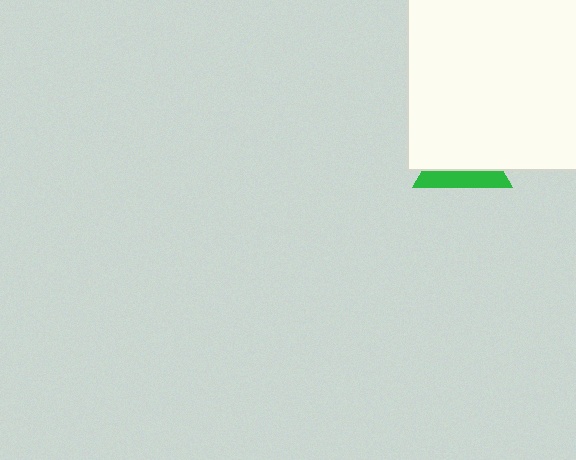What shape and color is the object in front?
The object in front is a white square.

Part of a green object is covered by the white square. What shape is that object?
It is a triangle.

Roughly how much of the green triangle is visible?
A small part of it is visible (roughly 33%).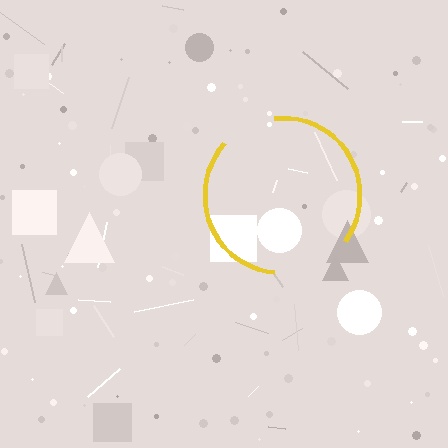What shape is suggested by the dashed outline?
The dashed outline suggests a circle.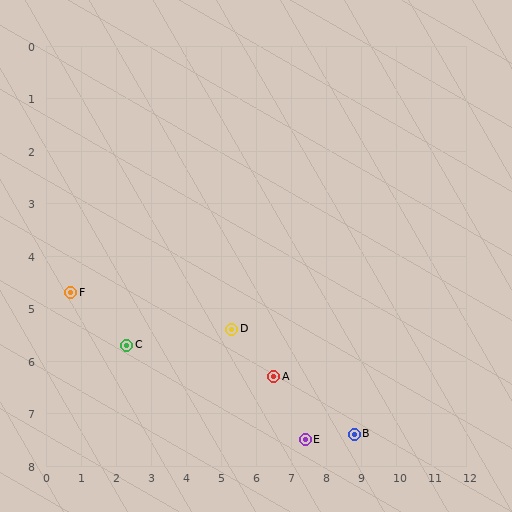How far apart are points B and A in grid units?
Points B and A are about 2.5 grid units apart.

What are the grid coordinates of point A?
Point A is at approximately (6.5, 6.3).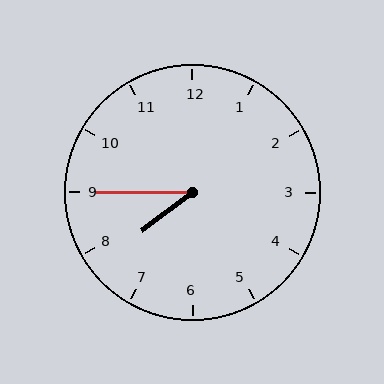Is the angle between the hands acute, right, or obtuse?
It is acute.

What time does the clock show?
7:45.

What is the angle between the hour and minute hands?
Approximately 38 degrees.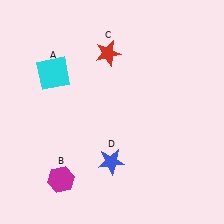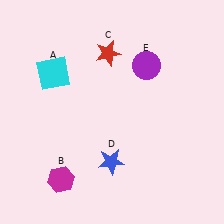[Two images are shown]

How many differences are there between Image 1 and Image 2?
There is 1 difference between the two images.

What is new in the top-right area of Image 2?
A purple circle (E) was added in the top-right area of Image 2.